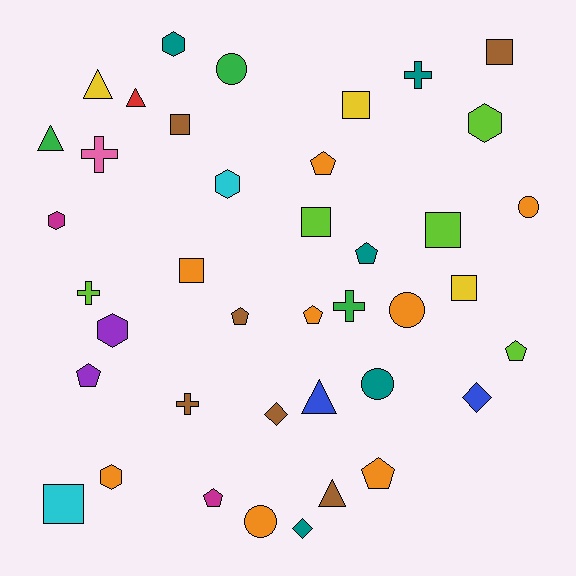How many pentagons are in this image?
There are 8 pentagons.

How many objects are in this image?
There are 40 objects.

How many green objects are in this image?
There are 3 green objects.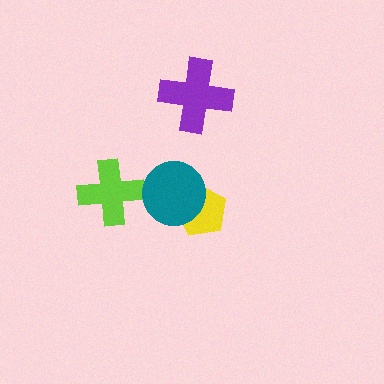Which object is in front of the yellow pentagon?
The teal circle is in front of the yellow pentagon.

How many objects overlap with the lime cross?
0 objects overlap with the lime cross.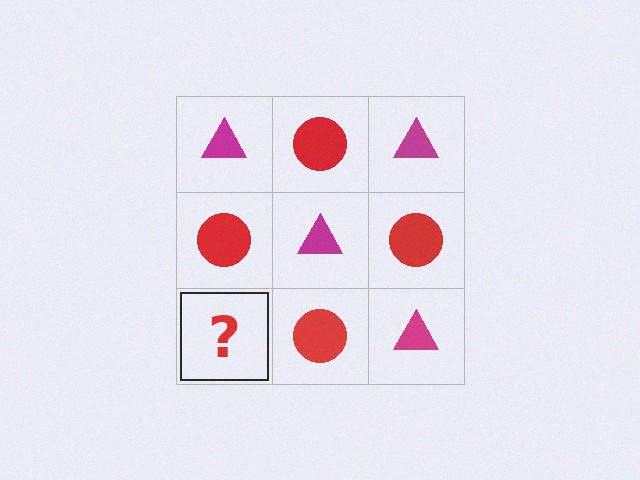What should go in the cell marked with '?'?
The missing cell should contain a magenta triangle.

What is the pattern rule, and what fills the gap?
The rule is that it alternates magenta triangle and red circle in a checkerboard pattern. The gap should be filled with a magenta triangle.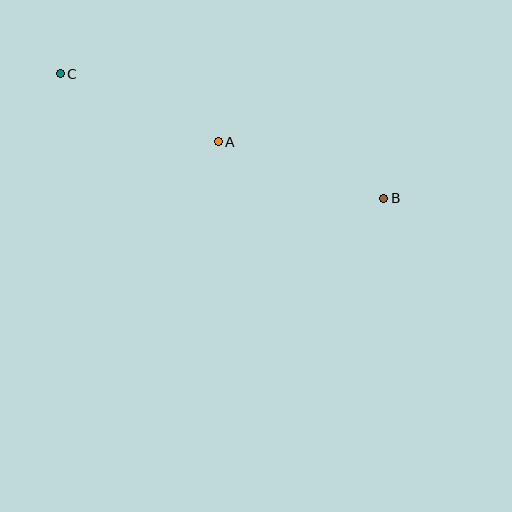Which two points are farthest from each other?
Points B and C are farthest from each other.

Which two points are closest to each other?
Points A and C are closest to each other.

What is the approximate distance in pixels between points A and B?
The distance between A and B is approximately 175 pixels.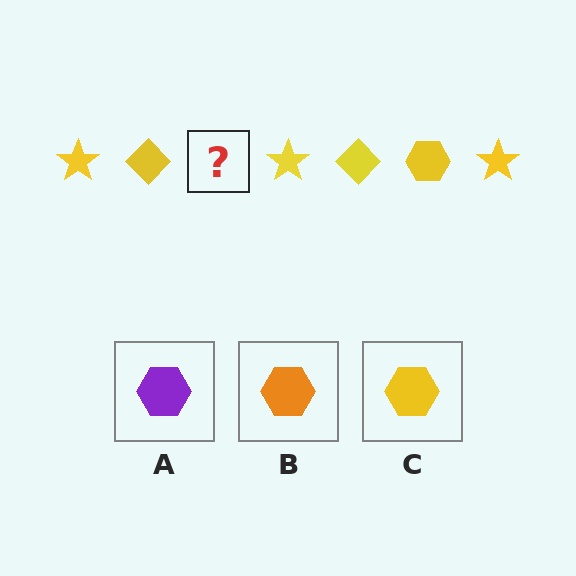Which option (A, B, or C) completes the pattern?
C.